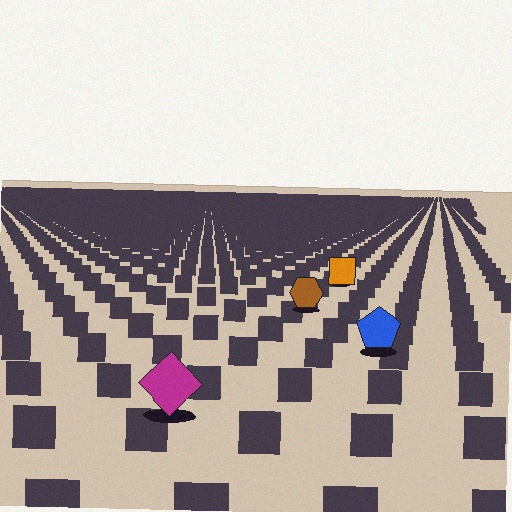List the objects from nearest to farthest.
From nearest to farthest: the magenta diamond, the blue pentagon, the brown hexagon, the orange square.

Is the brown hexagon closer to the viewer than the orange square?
Yes. The brown hexagon is closer — you can tell from the texture gradient: the ground texture is coarser near it.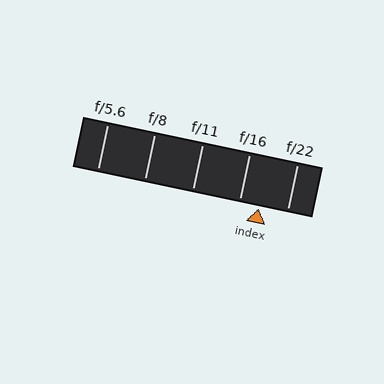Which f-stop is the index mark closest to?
The index mark is closest to f/16.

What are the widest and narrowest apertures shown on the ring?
The widest aperture shown is f/5.6 and the narrowest is f/22.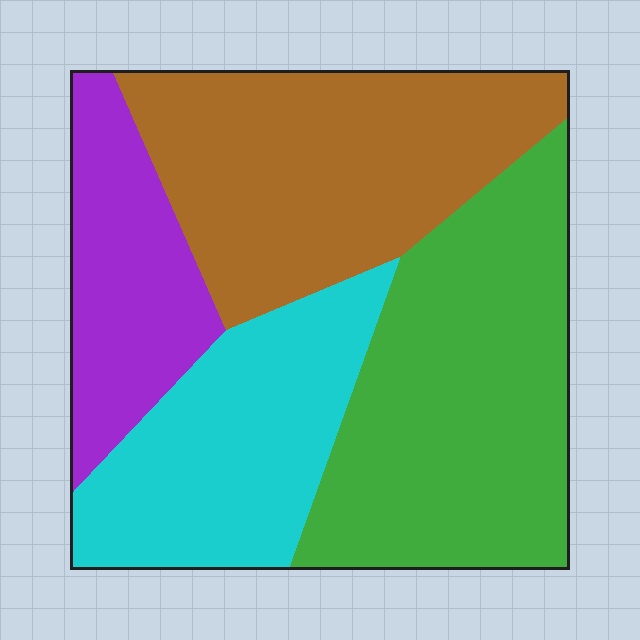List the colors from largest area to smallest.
From largest to smallest: green, brown, cyan, purple.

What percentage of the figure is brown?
Brown takes up about one third (1/3) of the figure.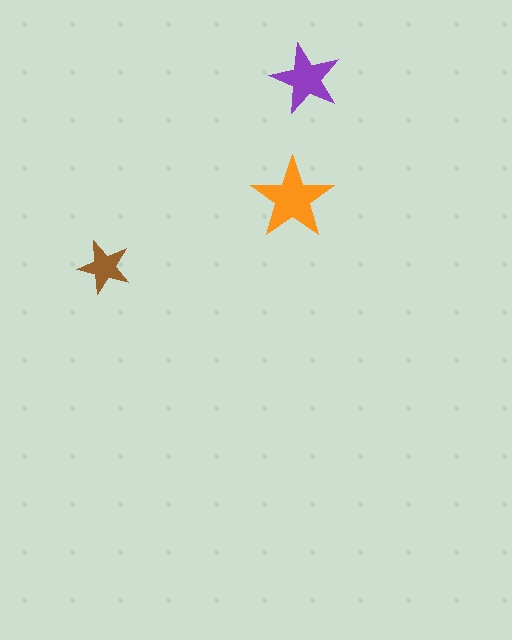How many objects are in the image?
There are 3 objects in the image.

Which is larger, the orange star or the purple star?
The orange one.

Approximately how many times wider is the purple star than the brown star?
About 1.5 times wider.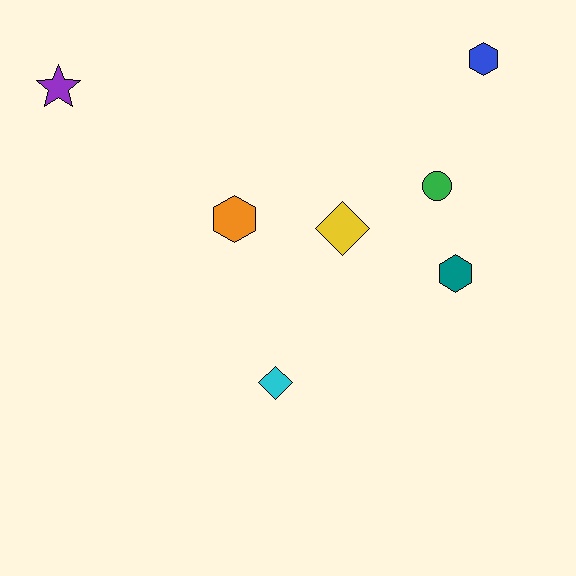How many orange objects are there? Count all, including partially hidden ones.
There is 1 orange object.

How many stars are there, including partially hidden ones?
There is 1 star.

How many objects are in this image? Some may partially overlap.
There are 7 objects.